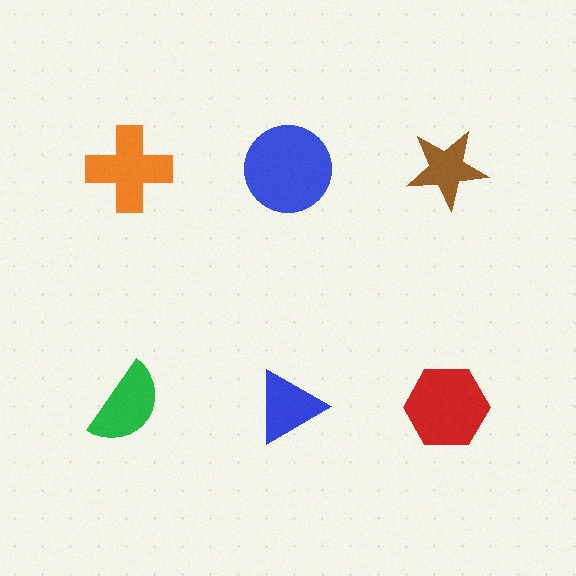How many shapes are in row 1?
3 shapes.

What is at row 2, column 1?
A green semicircle.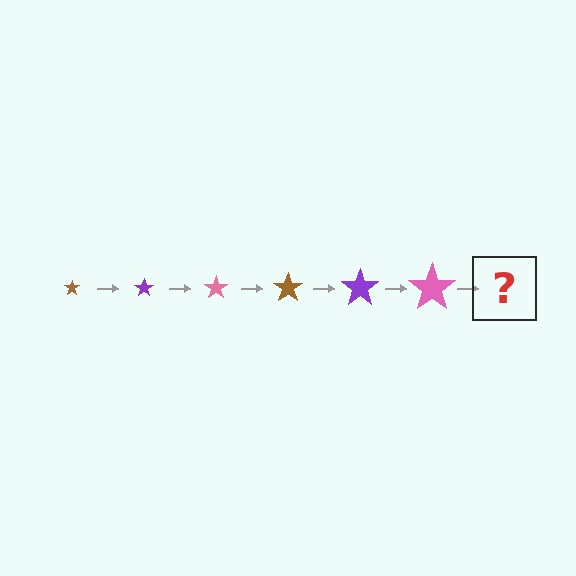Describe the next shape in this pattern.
It should be a brown star, larger than the previous one.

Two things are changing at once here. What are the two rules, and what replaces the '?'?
The two rules are that the star grows larger each step and the color cycles through brown, purple, and pink. The '?' should be a brown star, larger than the previous one.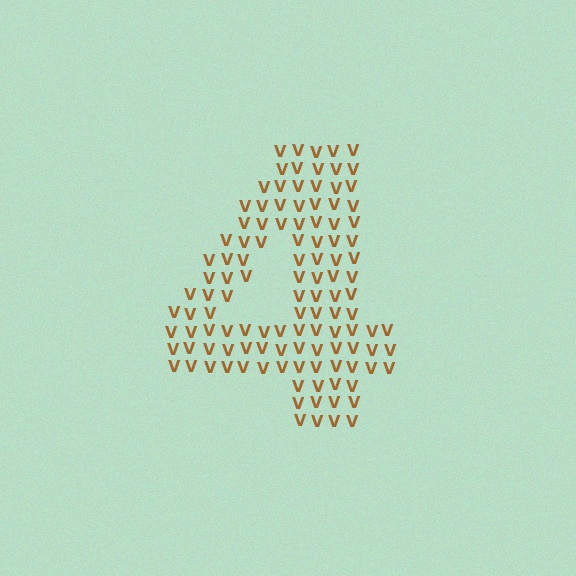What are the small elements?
The small elements are letter V's.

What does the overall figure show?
The overall figure shows the digit 4.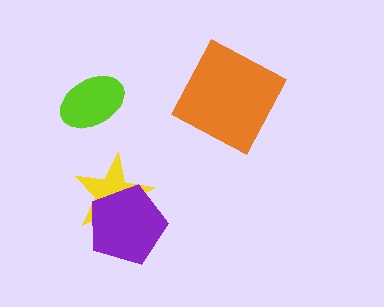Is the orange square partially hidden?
No, no other shape covers it.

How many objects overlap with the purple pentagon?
1 object overlaps with the purple pentagon.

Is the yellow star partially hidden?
Yes, it is partially covered by another shape.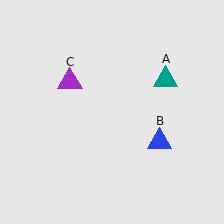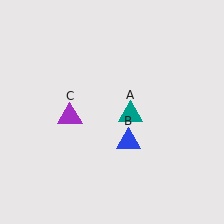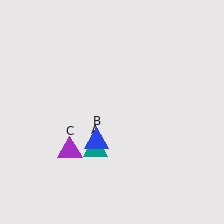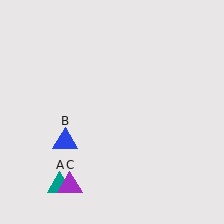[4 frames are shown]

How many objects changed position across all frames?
3 objects changed position: teal triangle (object A), blue triangle (object B), purple triangle (object C).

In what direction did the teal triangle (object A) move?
The teal triangle (object A) moved down and to the left.